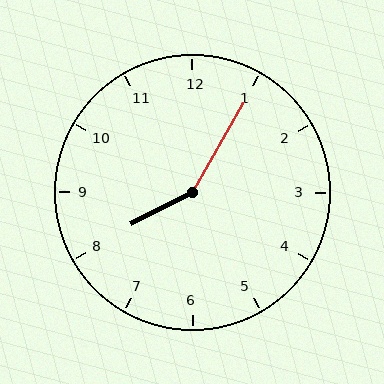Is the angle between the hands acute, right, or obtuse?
It is obtuse.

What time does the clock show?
8:05.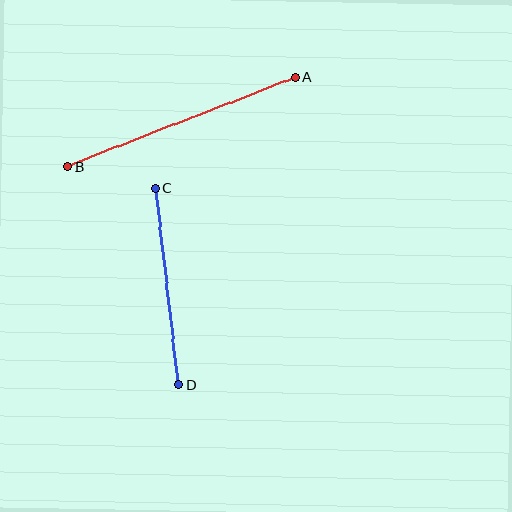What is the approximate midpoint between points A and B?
The midpoint is at approximately (182, 122) pixels.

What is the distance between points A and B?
The distance is approximately 245 pixels.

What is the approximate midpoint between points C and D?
The midpoint is at approximately (167, 286) pixels.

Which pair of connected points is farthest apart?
Points A and B are farthest apart.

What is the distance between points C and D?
The distance is approximately 197 pixels.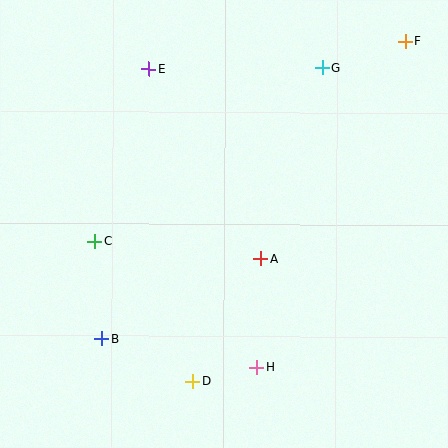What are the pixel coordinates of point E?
Point E is at (149, 69).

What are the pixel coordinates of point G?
Point G is at (323, 67).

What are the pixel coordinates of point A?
Point A is at (261, 259).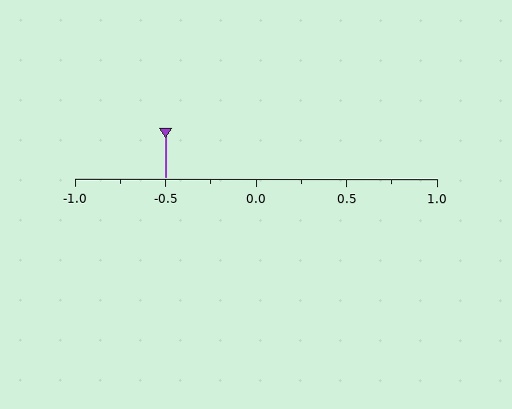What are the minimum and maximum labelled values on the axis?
The axis runs from -1.0 to 1.0.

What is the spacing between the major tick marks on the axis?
The major ticks are spaced 0.5 apart.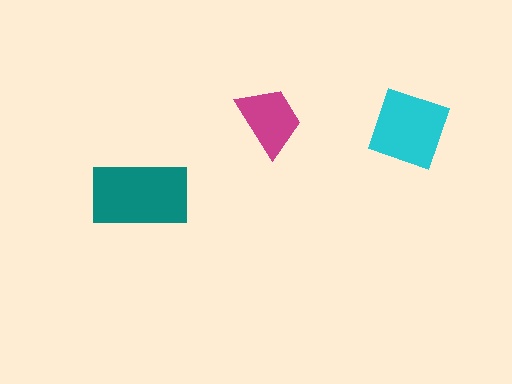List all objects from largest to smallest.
The teal rectangle, the cyan diamond, the magenta trapezoid.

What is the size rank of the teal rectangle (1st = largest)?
1st.